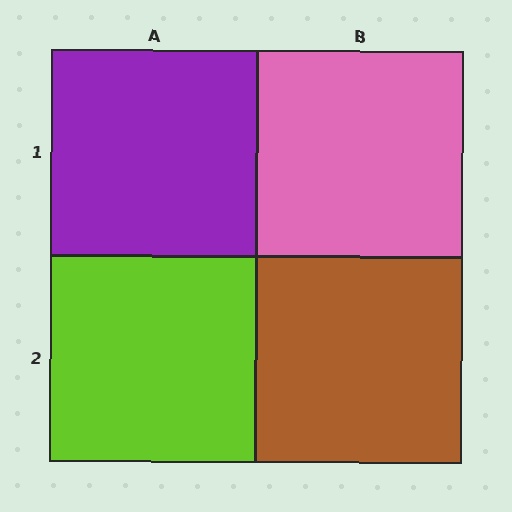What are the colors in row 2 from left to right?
Lime, brown.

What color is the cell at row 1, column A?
Purple.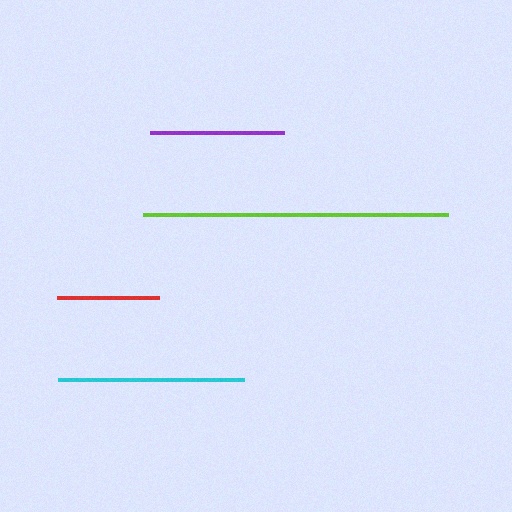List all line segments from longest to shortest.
From longest to shortest: lime, cyan, purple, red.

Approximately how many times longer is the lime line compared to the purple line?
The lime line is approximately 2.3 times the length of the purple line.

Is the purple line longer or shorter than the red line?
The purple line is longer than the red line.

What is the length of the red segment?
The red segment is approximately 103 pixels long.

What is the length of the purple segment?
The purple segment is approximately 133 pixels long.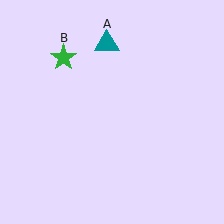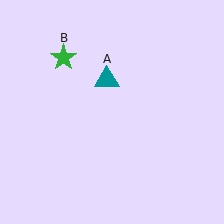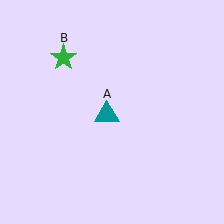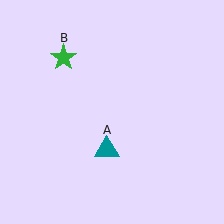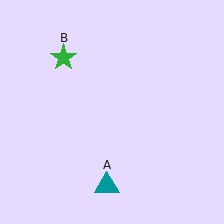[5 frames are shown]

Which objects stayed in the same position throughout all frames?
Green star (object B) remained stationary.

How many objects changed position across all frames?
1 object changed position: teal triangle (object A).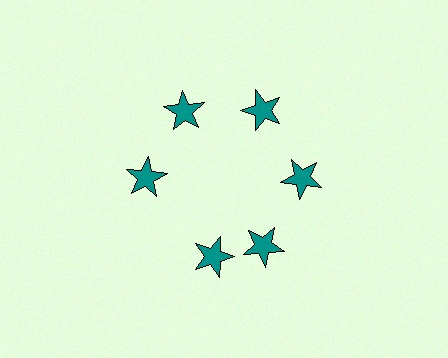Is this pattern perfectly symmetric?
No. The 6 teal stars are arranged in a ring, but one element near the 7 o'clock position is rotated out of alignment along the ring, breaking the 6-fold rotational symmetry.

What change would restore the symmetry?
The symmetry would be restored by rotating it back into even spacing with its neighbors so that all 6 stars sit at equal angles and equal distance from the center.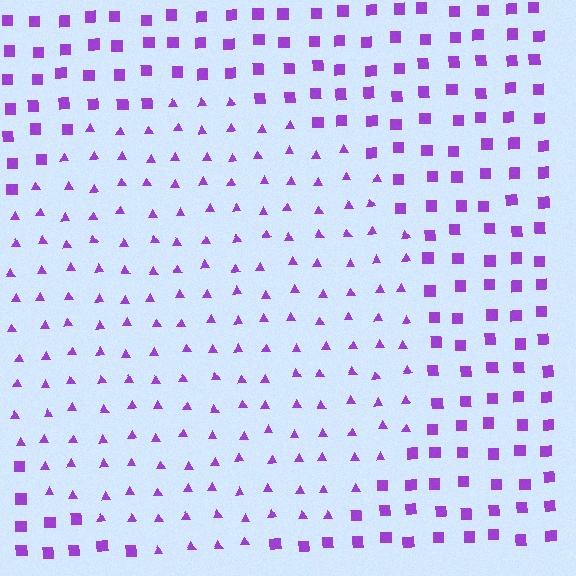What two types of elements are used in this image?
The image uses triangles inside the circle region and squares outside it.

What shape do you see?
I see a circle.